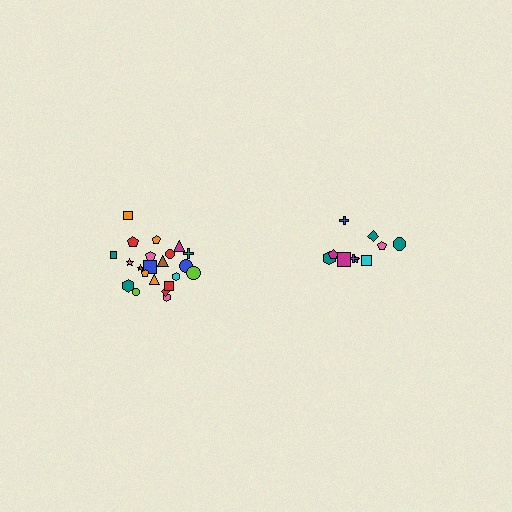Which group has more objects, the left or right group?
The left group.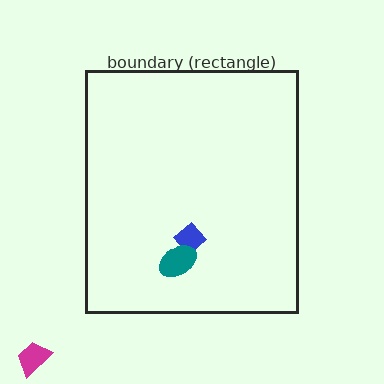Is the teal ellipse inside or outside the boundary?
Inside.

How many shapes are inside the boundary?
2 inside, 1 outside.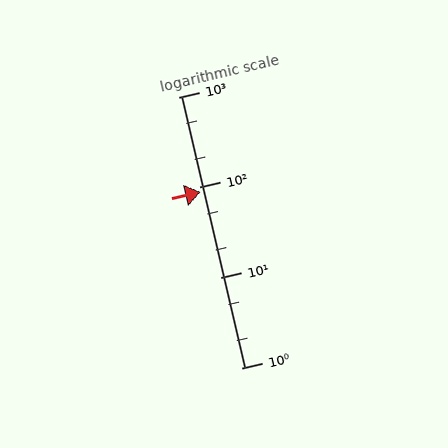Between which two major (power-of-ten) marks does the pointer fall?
The pointer is between 10 and 100.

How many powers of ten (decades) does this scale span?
The scale spans 3 decades, from 1 to 1000.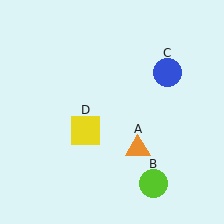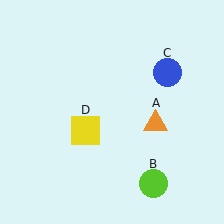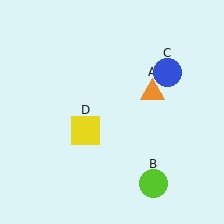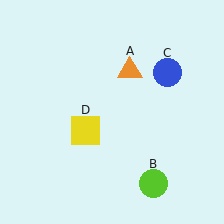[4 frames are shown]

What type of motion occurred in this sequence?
The orange triangle (object A) rotated counterclockwise around the center of the scene.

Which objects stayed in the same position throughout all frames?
Lime circle (object B) and blue circle (object C) and yellow square (object D) remained stationary.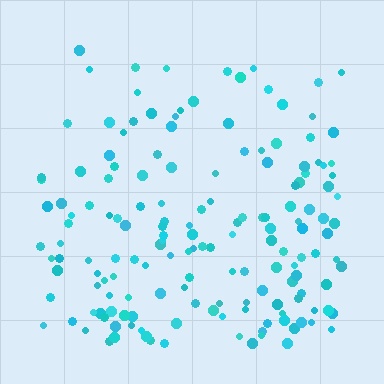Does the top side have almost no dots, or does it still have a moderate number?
Still a moderate number, just noticeably fewer than the bottom.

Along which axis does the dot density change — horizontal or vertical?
Vertical.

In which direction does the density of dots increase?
From top to bottom, with the bottom side densest.